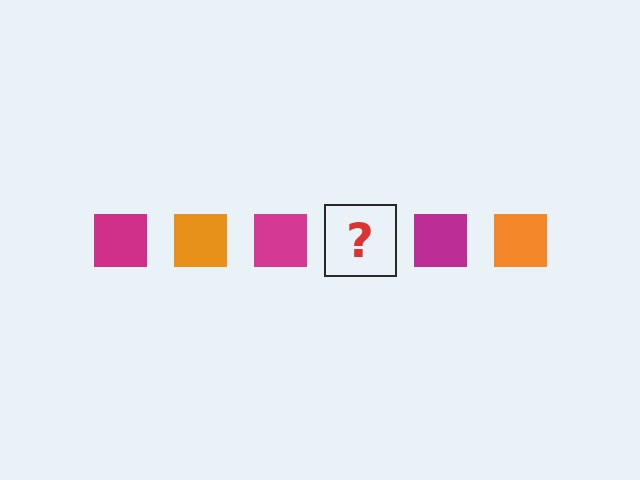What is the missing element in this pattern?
The missing element is an orange square.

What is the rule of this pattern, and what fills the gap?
The rule is that the pattern cycles through magenta, orange squares. The gap should be filled with an orange square.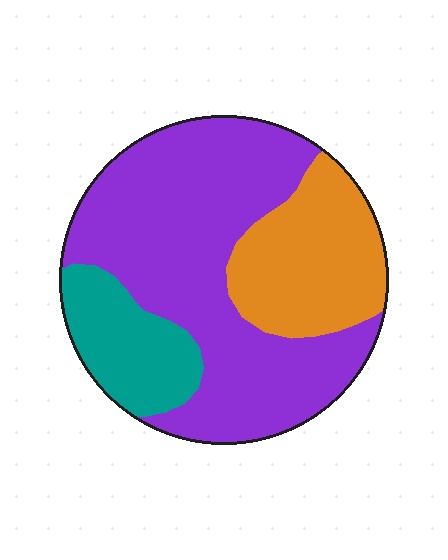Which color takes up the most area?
Purple, at roughly 60%.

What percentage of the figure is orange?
Orange takes up about one quarter (1/4) of the figure.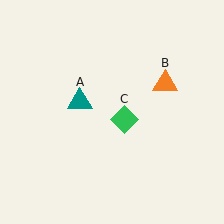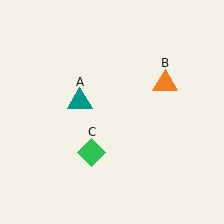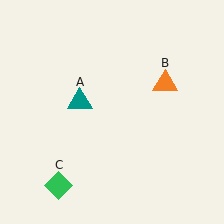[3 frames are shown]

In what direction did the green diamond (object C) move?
The green diamond (object C) moved down and to the left.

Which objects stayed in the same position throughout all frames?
Teal triangle (object A) and orange triangle (object B) remained stationary.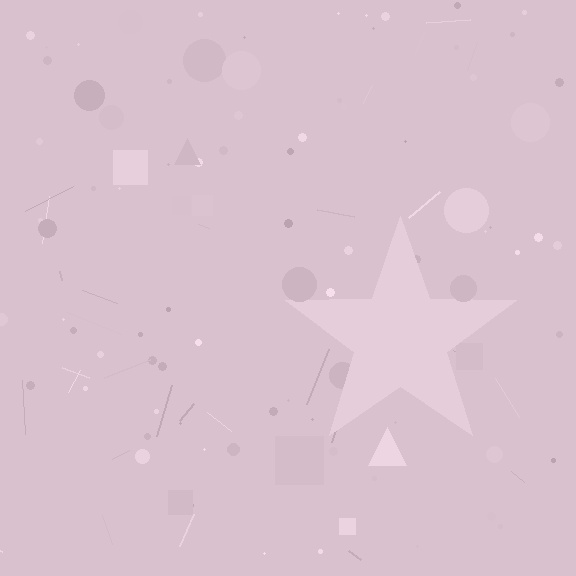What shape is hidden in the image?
A star is hidden in the image.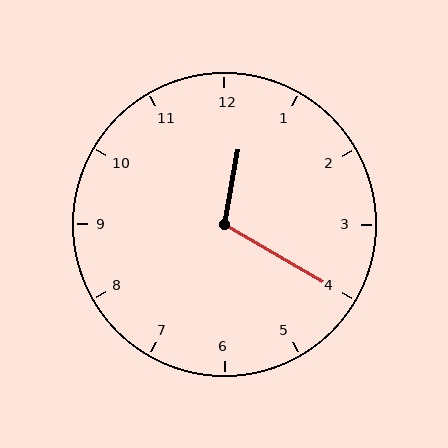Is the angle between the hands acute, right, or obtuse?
It is obtuse.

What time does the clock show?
12:20.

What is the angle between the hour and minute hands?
Approximately 110 degrees.